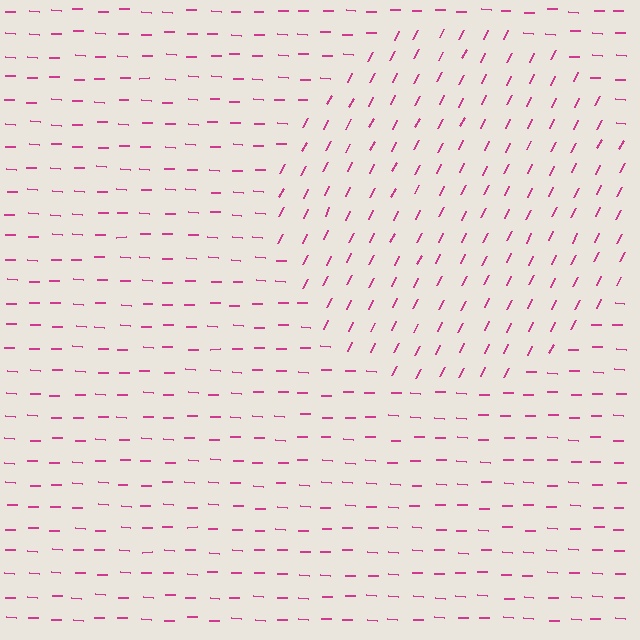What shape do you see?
I see a circle.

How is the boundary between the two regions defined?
The boundary is defined purely by a change in line orientation (approximately 66 degrees difference). All lines are the same color and thickness.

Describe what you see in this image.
The image is filled with small magenta line segments. A circle region in the image has lines oriented differently from the surrounding lines, creating a visible texture boundary.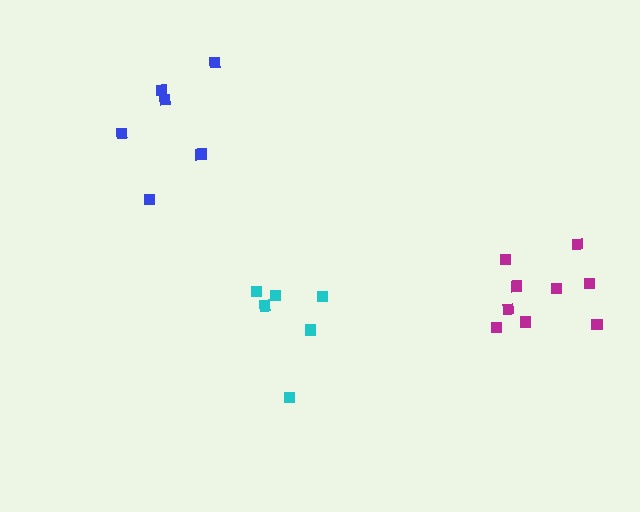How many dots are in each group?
Group 1: 6 dots, Group 2: 9 dots, Group 3: 6 dots (21 total).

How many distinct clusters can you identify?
There are 3 distinct clusters.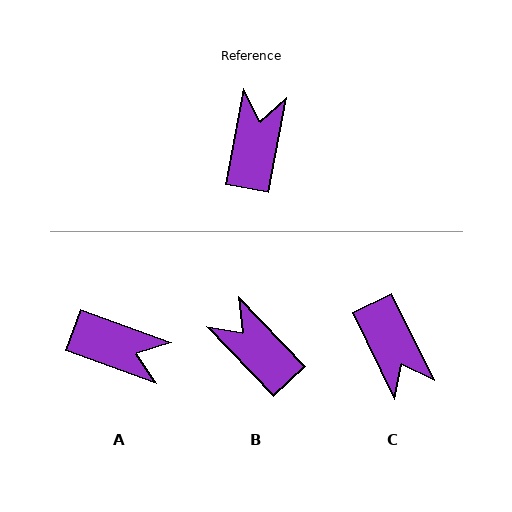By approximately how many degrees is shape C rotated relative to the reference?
Approximately 143 degrees clockwise.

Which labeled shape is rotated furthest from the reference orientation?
C, about 143 degrees away.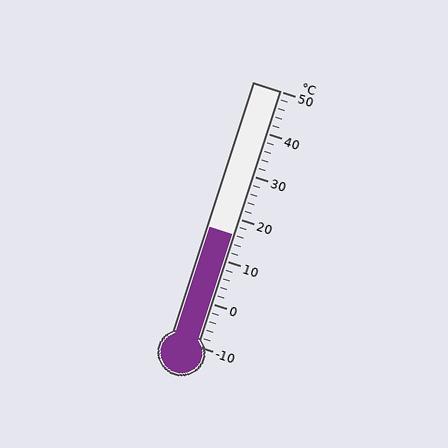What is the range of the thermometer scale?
The thermometer scale ranges from -10°C to 50°C.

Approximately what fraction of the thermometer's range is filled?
The thermometer is filled to approximately 45% of its range.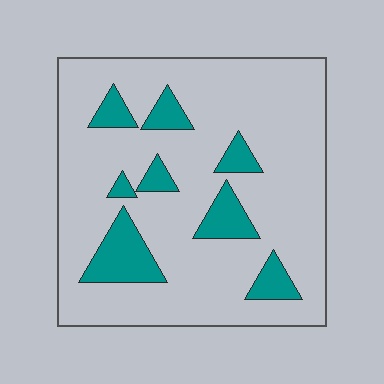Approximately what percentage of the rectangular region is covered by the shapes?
Approximately 15%.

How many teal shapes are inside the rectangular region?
8.